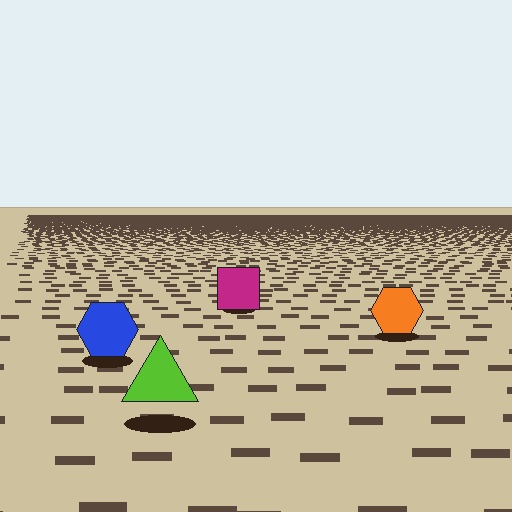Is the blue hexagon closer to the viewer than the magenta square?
Yes. The blue hexagon is closer — you can tell from the texture gradient: the ground texture is coarser near it.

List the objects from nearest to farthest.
From nearest to farthest: the lime triangle, the blue hexagon, the orange hexagon, the magenta square.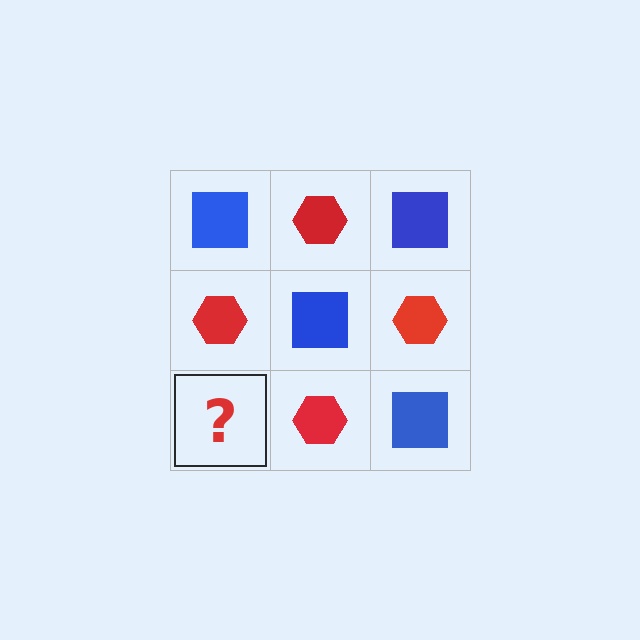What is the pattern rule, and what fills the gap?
The rule is that it alternates blue square and red hexagon in a checkerboard pattern. The gap should be filled with a blue square.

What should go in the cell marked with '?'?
The missing cell should contain a blue square.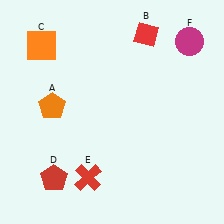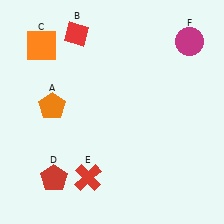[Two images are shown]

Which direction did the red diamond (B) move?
The red diamond (B) moved left.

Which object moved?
The red diamond (B) moved left.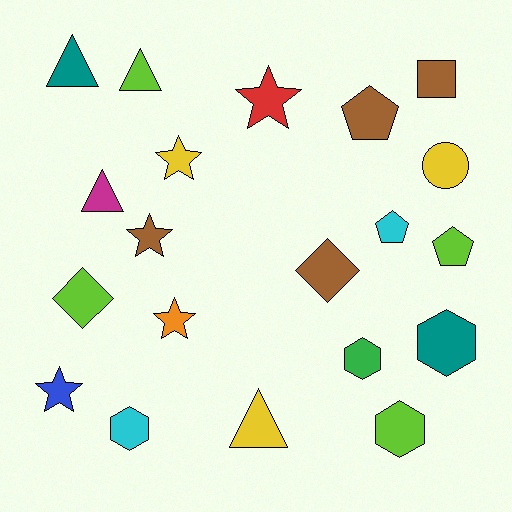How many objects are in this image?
There are 20 objects.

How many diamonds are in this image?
There are 2 diamonds.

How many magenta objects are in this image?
There is 1 magenta object.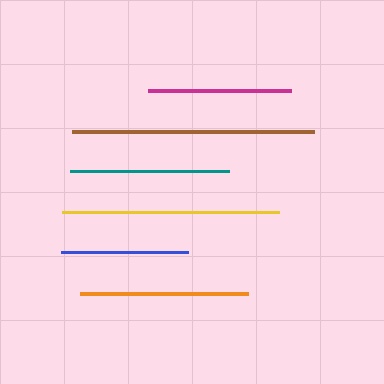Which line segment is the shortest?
The blue line is the shortest at approximately 127 pixels.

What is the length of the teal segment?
The teal segment is approximately 159 pixels long.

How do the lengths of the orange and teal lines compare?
The orange and teal lines are approximately the same length.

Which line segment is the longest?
The brown line is the longest at approximately 242 pixels.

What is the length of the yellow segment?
The yellow segment is approximately 217 pixels long.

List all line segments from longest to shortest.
From longest to shortest: brown, yellow, orange, teal, magenta, blue.